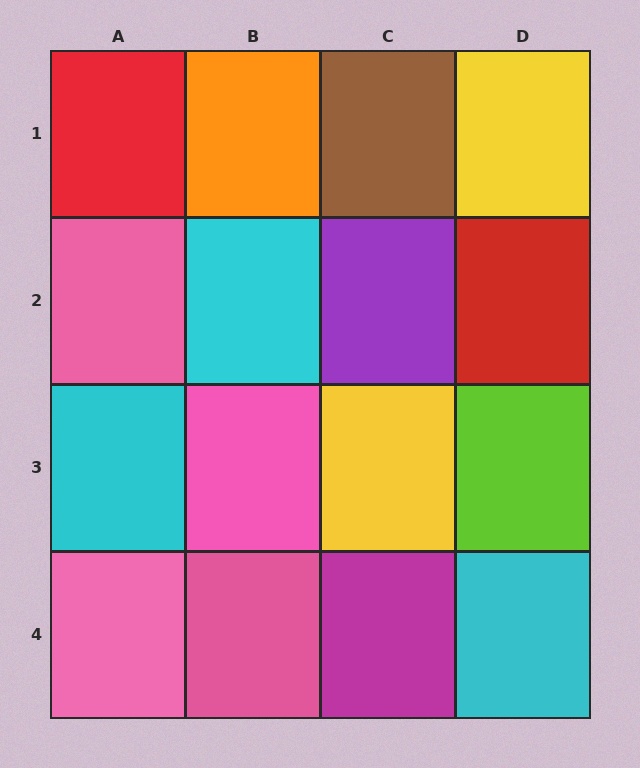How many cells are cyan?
3 cells are cyan.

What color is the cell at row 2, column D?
Red.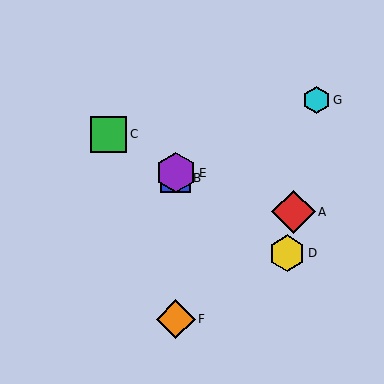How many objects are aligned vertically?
3 objects (B, E, F) are aligned vertically.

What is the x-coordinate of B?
Object B is at x≈176.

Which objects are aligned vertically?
Objects B, E, F are aligned vertically.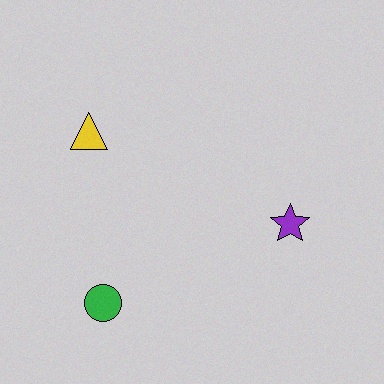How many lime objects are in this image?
There are no lime objects.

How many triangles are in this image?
There is 1 triangle.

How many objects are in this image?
There are 3 objects.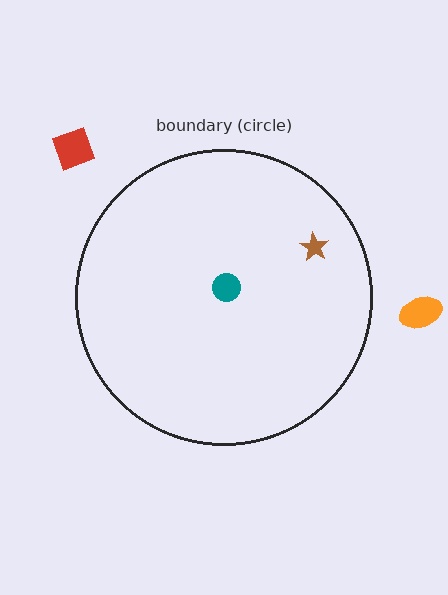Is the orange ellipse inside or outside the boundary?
Outside.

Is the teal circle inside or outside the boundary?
Inside.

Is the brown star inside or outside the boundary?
Inside.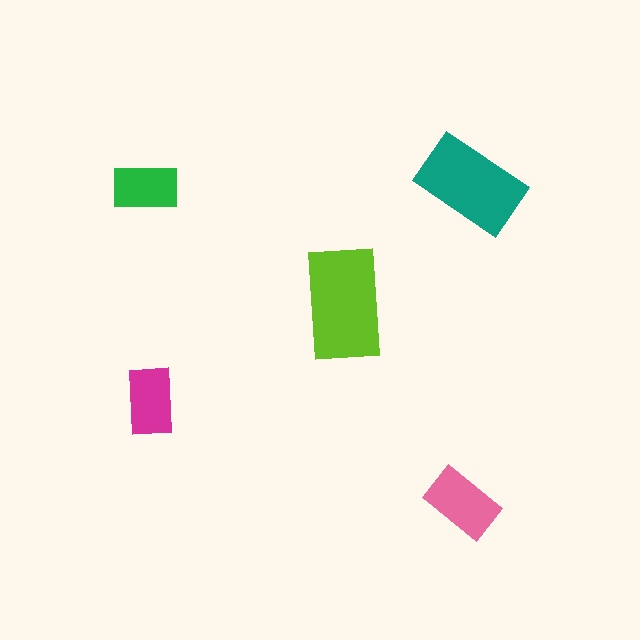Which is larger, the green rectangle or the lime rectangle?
The lime one.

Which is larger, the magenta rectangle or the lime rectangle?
The lime one.